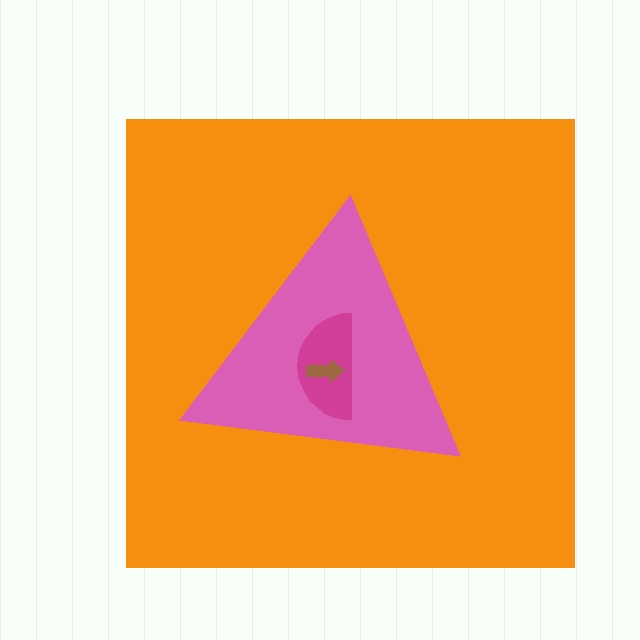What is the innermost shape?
The brown arrow.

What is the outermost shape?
The orange square.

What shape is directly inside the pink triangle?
The magenta semicircle.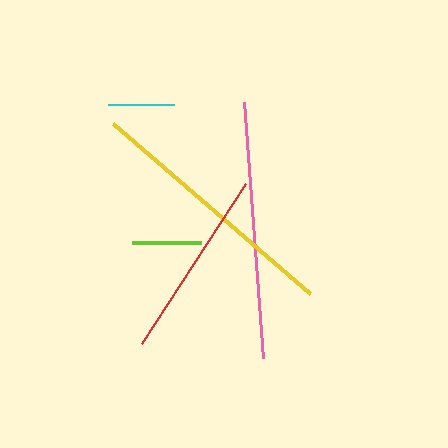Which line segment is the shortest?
The cyan line is the shortest at approximately 66 pixels.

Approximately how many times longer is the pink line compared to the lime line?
The pink line is approximately 3.7 times the length of the lime line.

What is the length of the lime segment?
The lime segment is approximately 69 pixels long.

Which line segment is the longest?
The yellow line is the longest at approximately 260 pixels.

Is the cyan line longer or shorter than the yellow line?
The yellow line is longer than the cyan line.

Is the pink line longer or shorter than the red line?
The pink line is longer than the red line.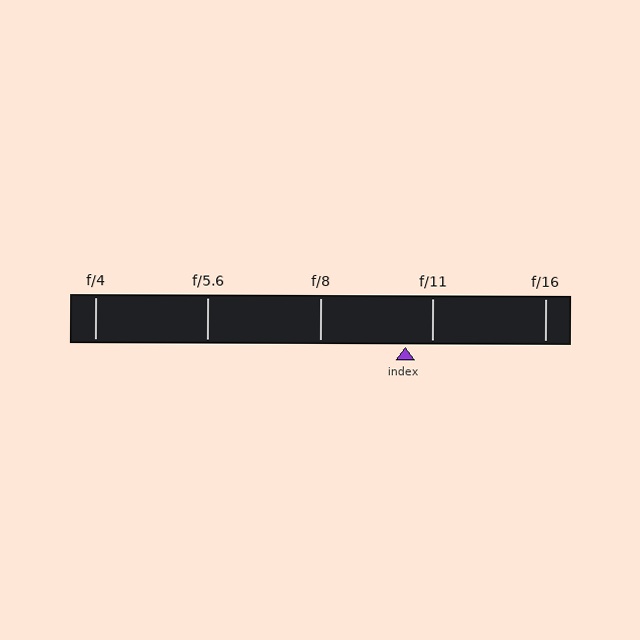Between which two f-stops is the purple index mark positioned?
The index mark is between f/8 and f/11.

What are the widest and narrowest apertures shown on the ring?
The widest aperture shown is f/4 and the narrowest is f/16.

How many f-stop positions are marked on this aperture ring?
There are 5 f-stop positions marked.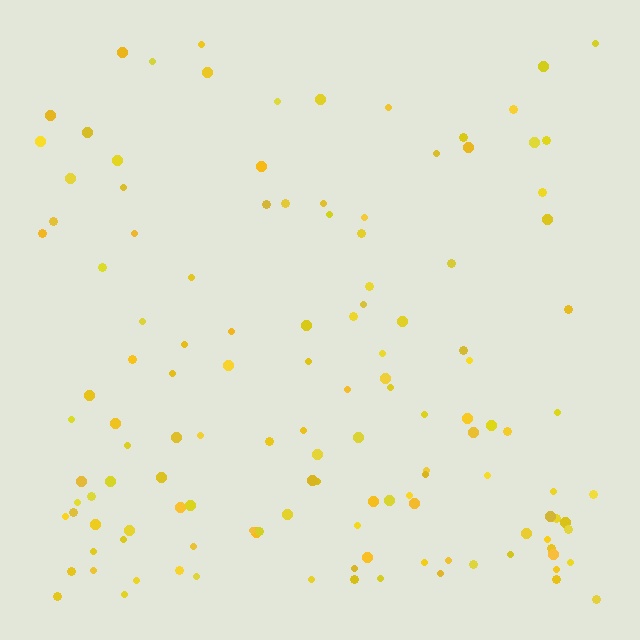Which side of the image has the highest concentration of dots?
The bottom.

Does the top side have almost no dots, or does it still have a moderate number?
Still a moderate number, just noticeably fewer than the bottom.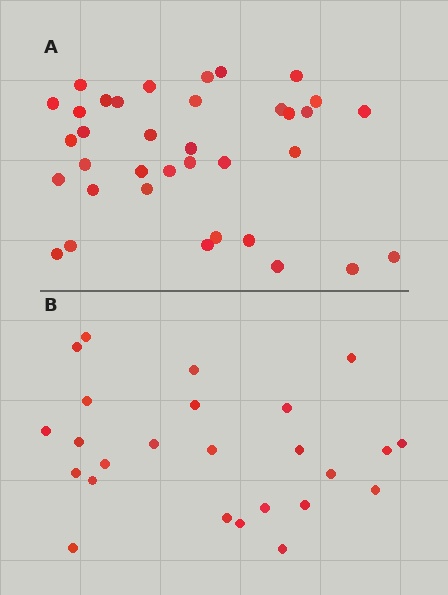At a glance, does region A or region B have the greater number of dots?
Region A (the top region) has more dots.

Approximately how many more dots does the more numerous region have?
Region A has roughly 12 or so more dots than region B.